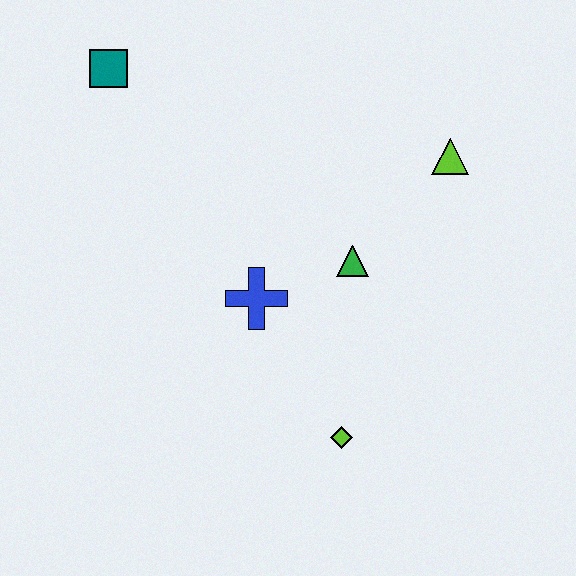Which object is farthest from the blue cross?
The teal square is farthest from the blue cross.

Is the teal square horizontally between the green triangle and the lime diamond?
No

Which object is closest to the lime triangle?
The green triangle is closest to the lime triangle.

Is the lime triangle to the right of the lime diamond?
Yes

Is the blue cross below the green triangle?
Yes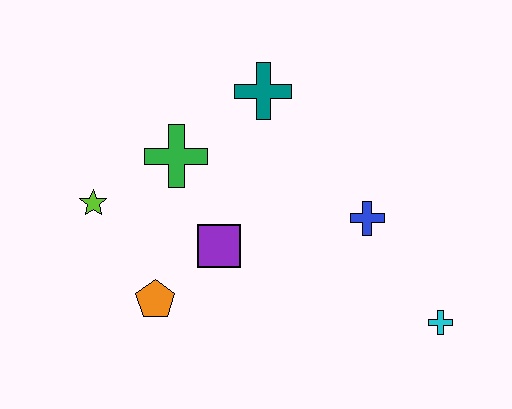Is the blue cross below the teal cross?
Yes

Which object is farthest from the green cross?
The cyan cross is farthest from the green cross.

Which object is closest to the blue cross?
The cyan cross is closest to the blue cross.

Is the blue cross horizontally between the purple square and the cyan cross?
Yes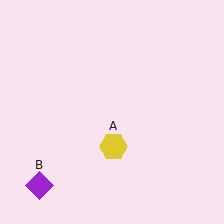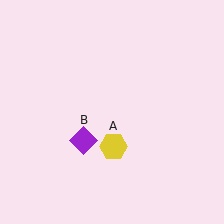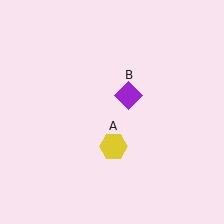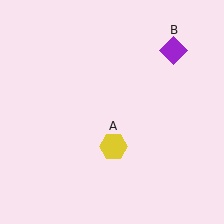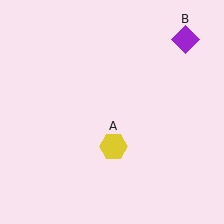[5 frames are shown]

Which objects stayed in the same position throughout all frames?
Yellow hexagon (object A) remained stationary.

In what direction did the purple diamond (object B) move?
The purple diamond (object B) moved up and to the right.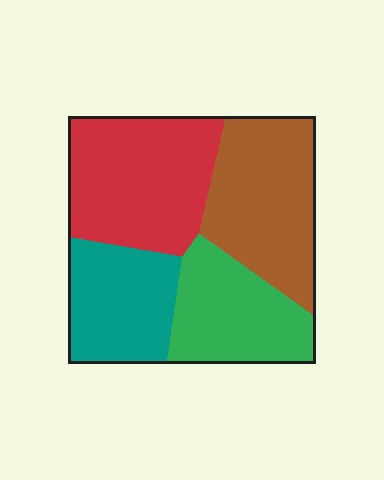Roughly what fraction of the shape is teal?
Teal covers 20% of the shape.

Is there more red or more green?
Red.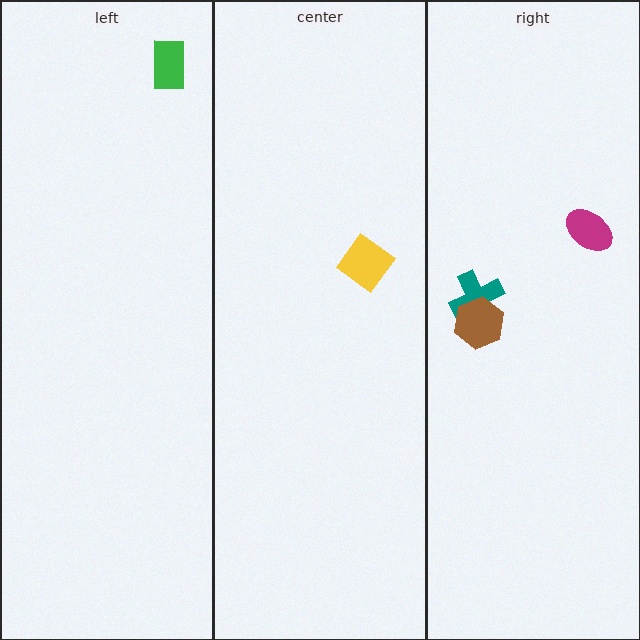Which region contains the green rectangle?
The left region.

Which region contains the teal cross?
The right region.